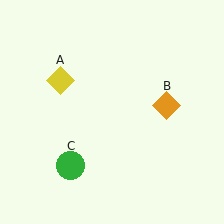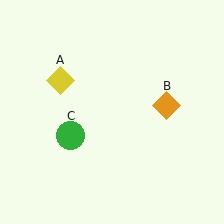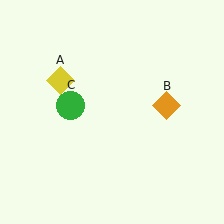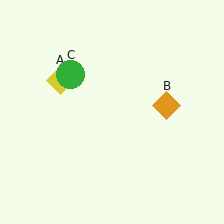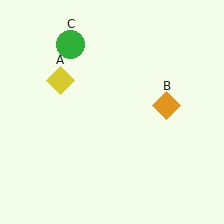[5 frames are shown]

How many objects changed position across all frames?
1 object changed position: green circle (object C).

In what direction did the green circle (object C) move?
The green circle (object C) moved up.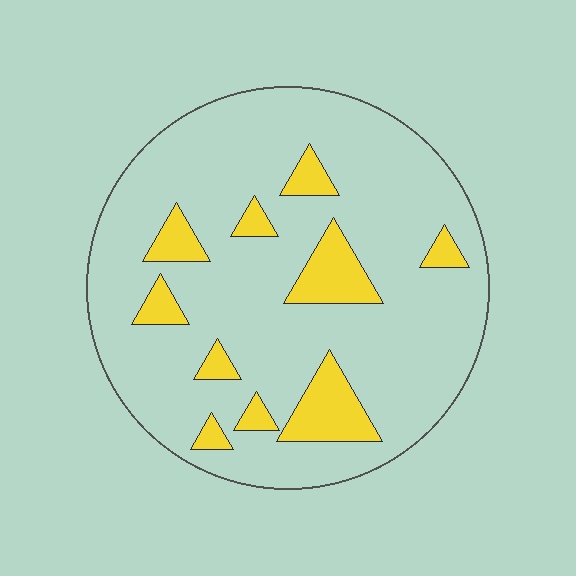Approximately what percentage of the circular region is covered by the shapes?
Approximately 15%.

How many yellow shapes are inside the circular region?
10.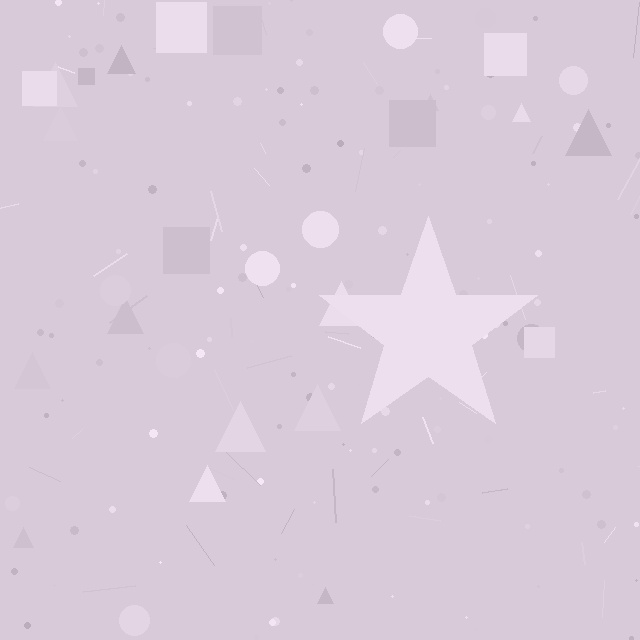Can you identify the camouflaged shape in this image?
The camouflaged shape is a star.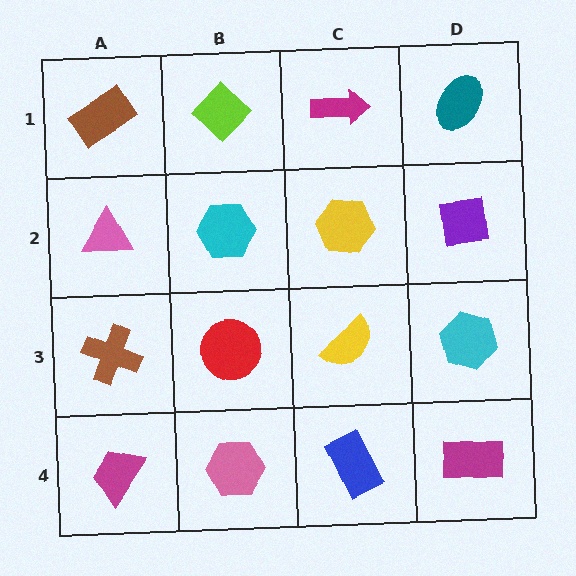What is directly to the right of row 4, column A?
A pink hexagon.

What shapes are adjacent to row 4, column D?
A cyan hexagon (row 3, column D), a blue rectangle (row 4, column C).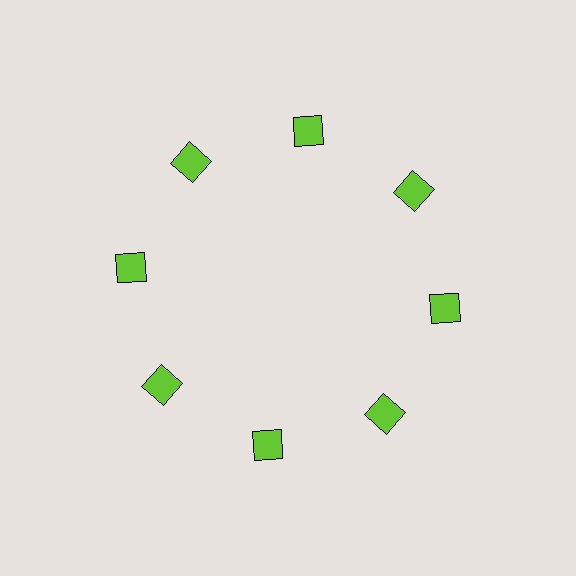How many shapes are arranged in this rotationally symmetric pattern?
There are 8 shapes, arranged in 8 groups of 1.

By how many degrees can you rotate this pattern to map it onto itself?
The pattern maps onto itself every 45 degrees of rotation.